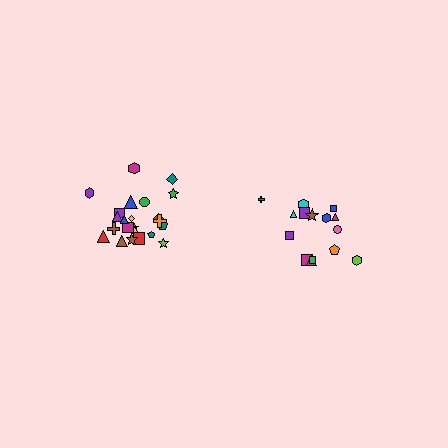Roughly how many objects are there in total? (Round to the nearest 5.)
Roughly 40 objects in total.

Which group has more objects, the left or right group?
The left group.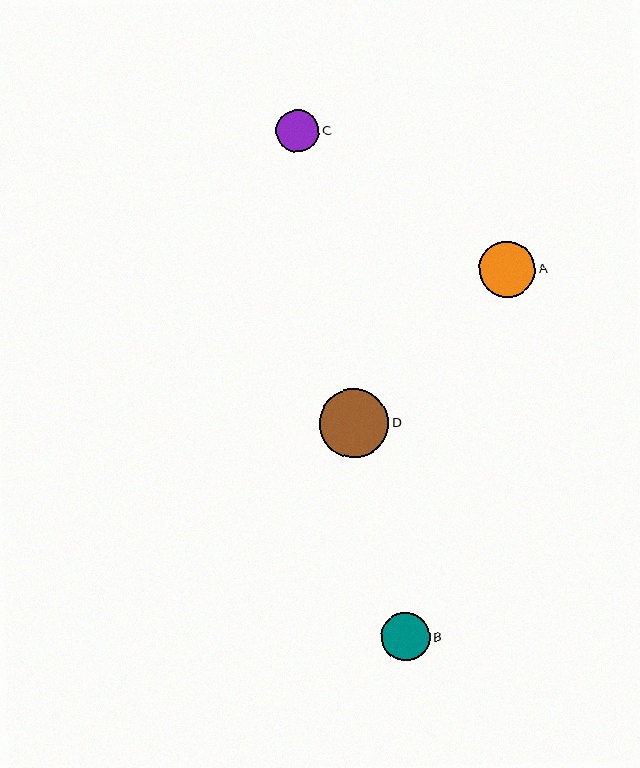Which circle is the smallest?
Circle C is the smallest with a size of approximately 43 pixels.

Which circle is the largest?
Circle D is the largest with a size of approximately 69 pixels.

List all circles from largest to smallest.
From largest to smallest: D, A, B, C.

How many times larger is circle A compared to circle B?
Circle A is approximately 1.2 times the size of circle B.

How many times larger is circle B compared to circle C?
Circle B is approximately 1.1 times the size of circle C.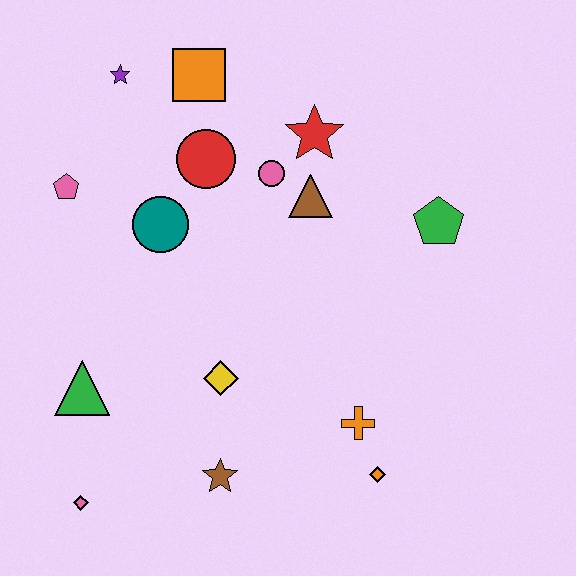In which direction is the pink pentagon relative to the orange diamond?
The pink pentagon is to the left of the orange diamond.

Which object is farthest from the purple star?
The orange diamond is farthest from the purple star.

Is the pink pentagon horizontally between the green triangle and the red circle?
No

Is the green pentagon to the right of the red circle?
Yes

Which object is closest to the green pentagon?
The brown triangle is closest to the green pentagon.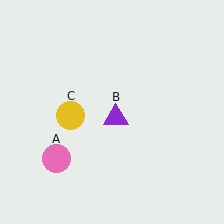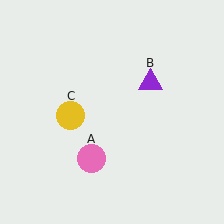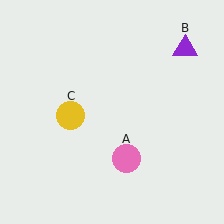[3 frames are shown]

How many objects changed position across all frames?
2 objects changed position: pink circle (object A), purple triangle (object B).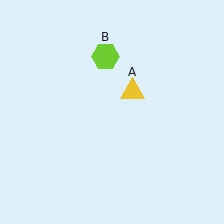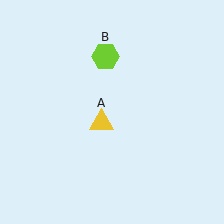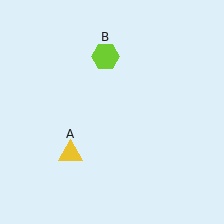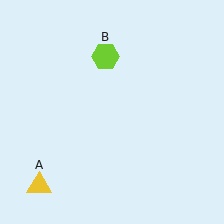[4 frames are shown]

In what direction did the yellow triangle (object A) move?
The yellow triangle (object A) moved down and to the left.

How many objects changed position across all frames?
1 object changed position: yellow triangle (object A).